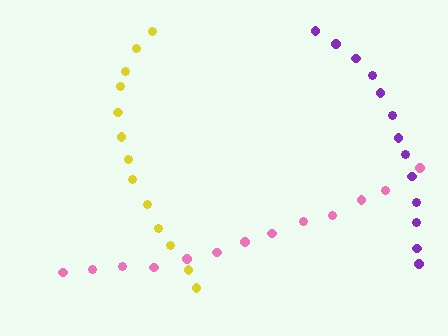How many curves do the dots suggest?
There are 3 distinct paths.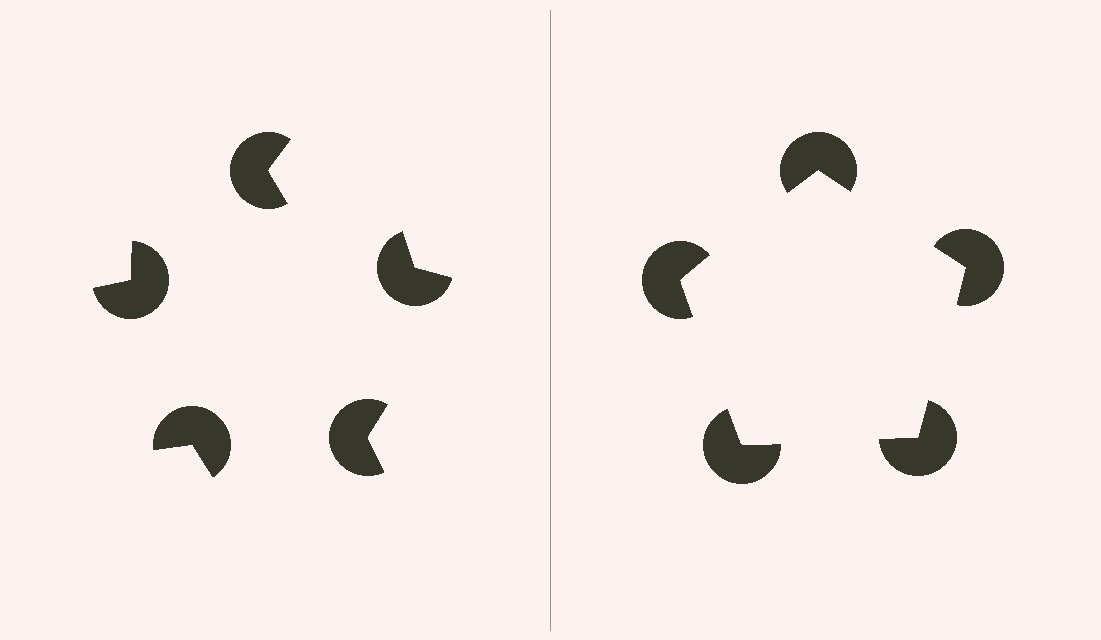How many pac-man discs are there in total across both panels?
10 — 5 on each side.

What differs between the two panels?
The pac-man discs are positioned identically on both sides; only the wedge orientations differ. On the right they align to a pentagon; on the left they are misaligned.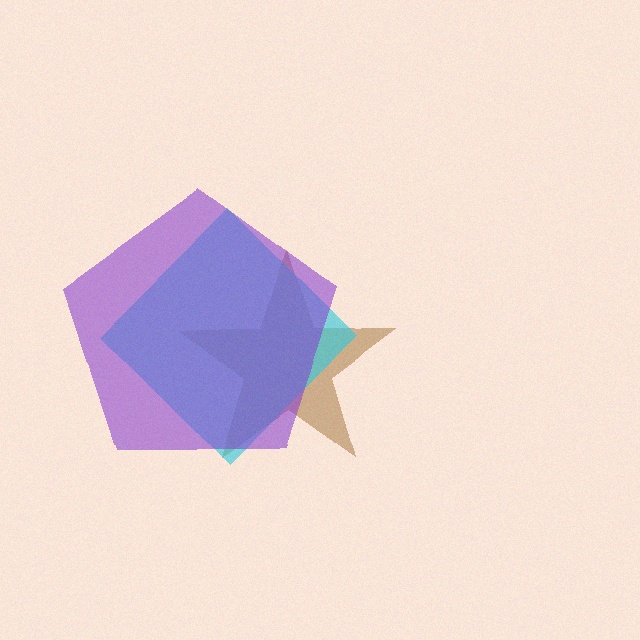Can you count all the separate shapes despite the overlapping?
Yes, there are 3 separate shapes.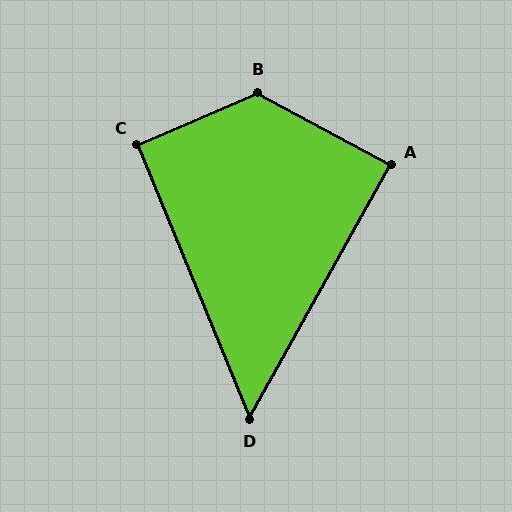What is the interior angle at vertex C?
Approximately 91 degrees (approximately right).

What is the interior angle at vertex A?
Approximately 89 degrees (approximately right).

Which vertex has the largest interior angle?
B, at approximately 128 degrees.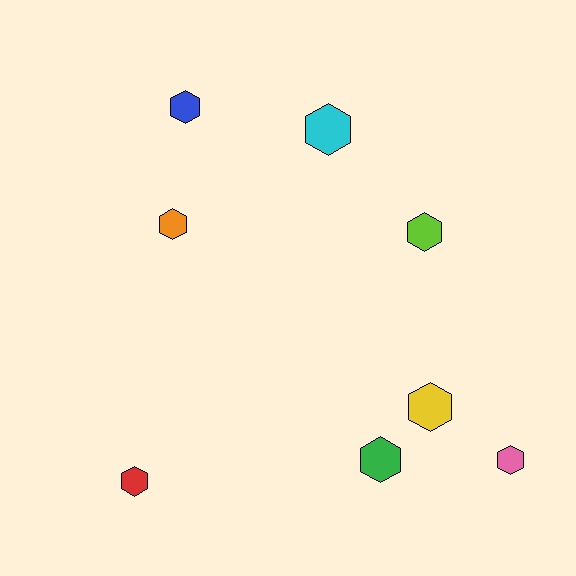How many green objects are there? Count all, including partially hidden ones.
There is 1 green object.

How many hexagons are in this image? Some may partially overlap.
There are 8 hexagons.